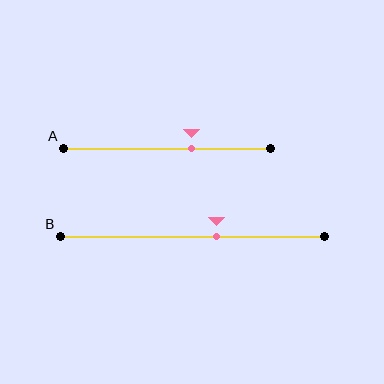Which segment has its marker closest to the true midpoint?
Segment B has its marker closest to the true midpoint.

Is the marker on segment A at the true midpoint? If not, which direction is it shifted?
No, the marker on segment A is shifted to the right by about 12% of the segment length.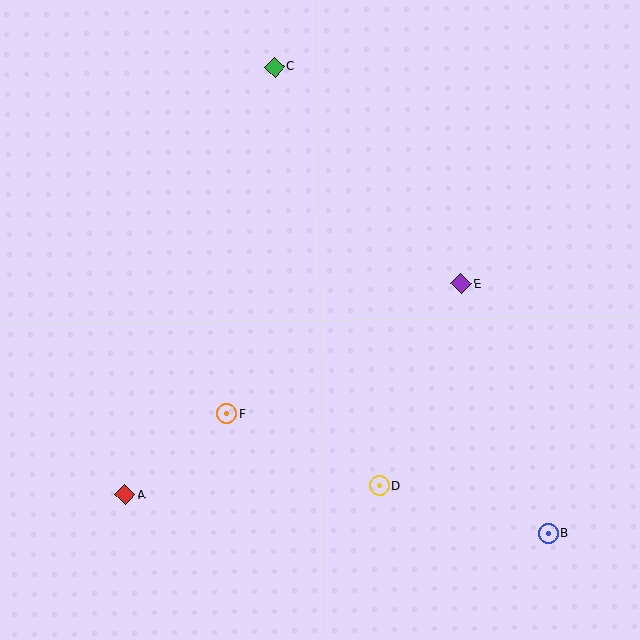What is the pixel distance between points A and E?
The distance between A and E is 397 pixels.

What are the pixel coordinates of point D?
Point D is at (380, 486).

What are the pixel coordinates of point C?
Point C is at (275, 67).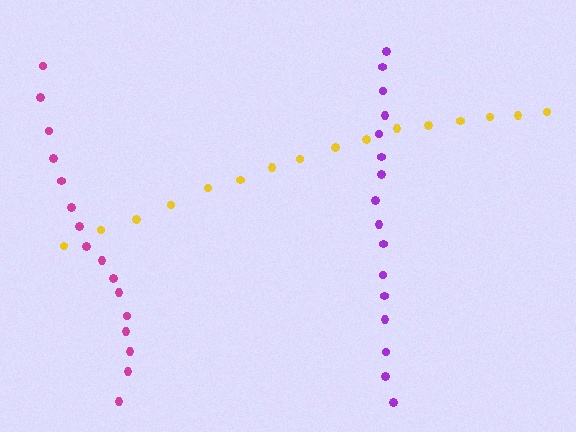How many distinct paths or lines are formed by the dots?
There are 3 distinct paths.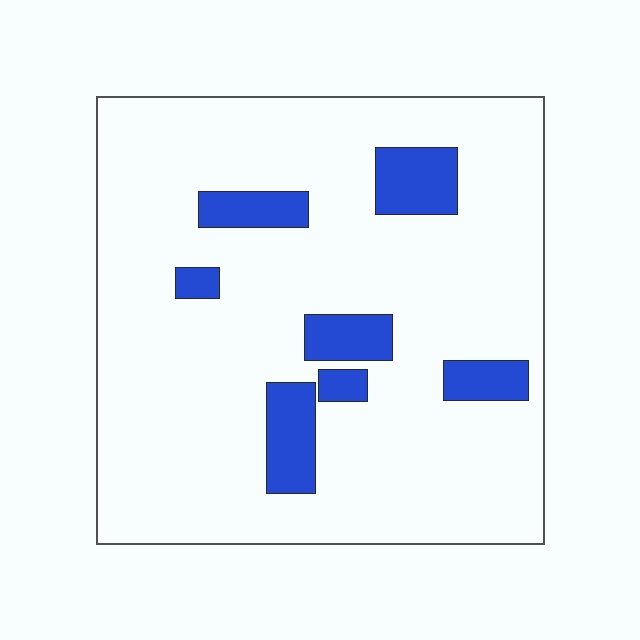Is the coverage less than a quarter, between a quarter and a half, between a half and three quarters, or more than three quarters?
Less than a quarter.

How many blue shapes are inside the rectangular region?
7.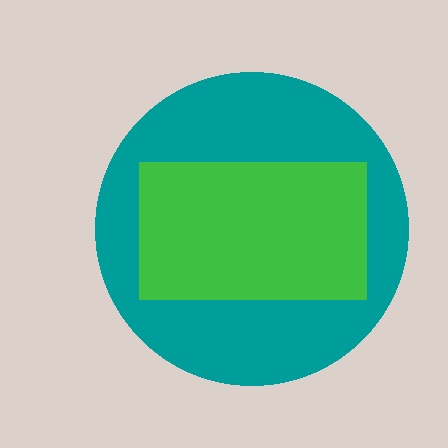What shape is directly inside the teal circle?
The green rectangle.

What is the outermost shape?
The teal circle.